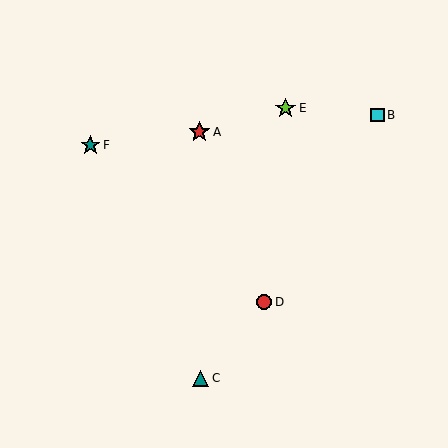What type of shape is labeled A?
Shape A is a red star.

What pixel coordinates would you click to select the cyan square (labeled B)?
Click at (377, 115) to select the cyan square B.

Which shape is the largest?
The red star (labeled A) is the largest.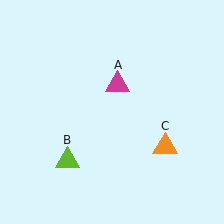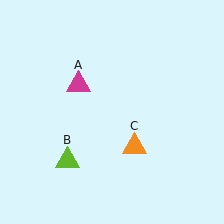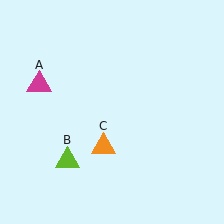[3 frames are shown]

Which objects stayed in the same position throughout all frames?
Lime triangle (object B) remained stationary.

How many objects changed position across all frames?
2 objects changed position: magenta triangle (object A), orange triangle (object C).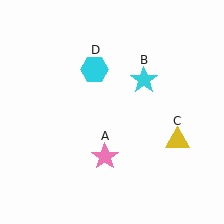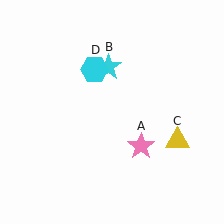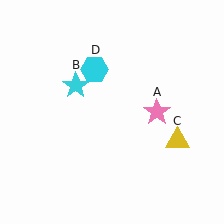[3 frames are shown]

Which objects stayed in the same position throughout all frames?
Yellow triangle (object C) and cyan hexagon (object D) remained stationary.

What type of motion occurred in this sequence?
The pink star (object A), cyan star (object B) rotated counterclockwise around the center of the scene.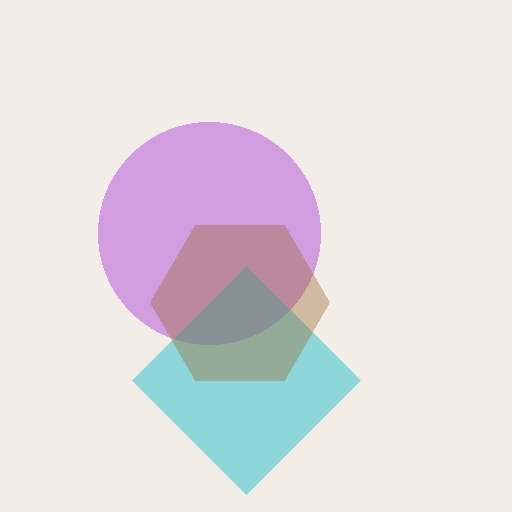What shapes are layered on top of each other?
The layered shapes are: a purple circle, a cyan diamond, a brown hexagon.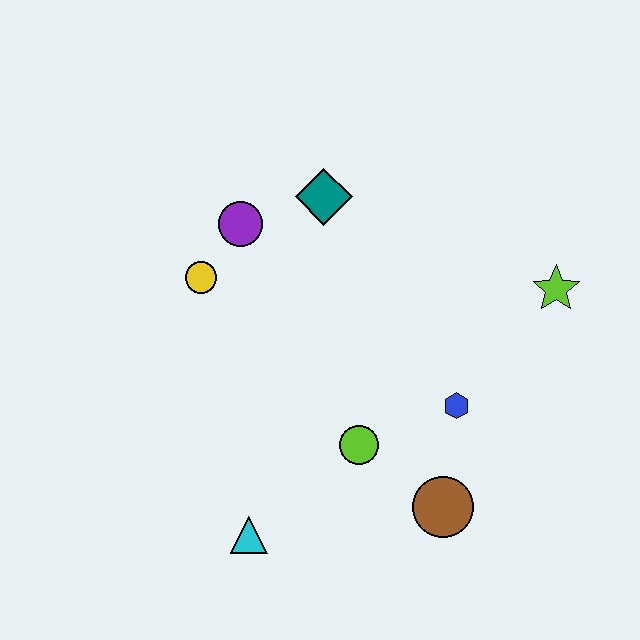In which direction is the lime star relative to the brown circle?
The lime star is above the brown circle.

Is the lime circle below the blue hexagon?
Yes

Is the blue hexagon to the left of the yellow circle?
No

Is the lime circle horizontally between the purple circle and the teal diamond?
No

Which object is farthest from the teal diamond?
The cyan triangle is farthest from the teal diamond.